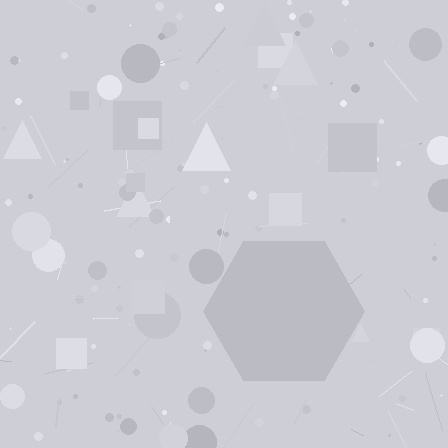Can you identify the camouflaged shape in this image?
The camouflaged shape is a hexagon.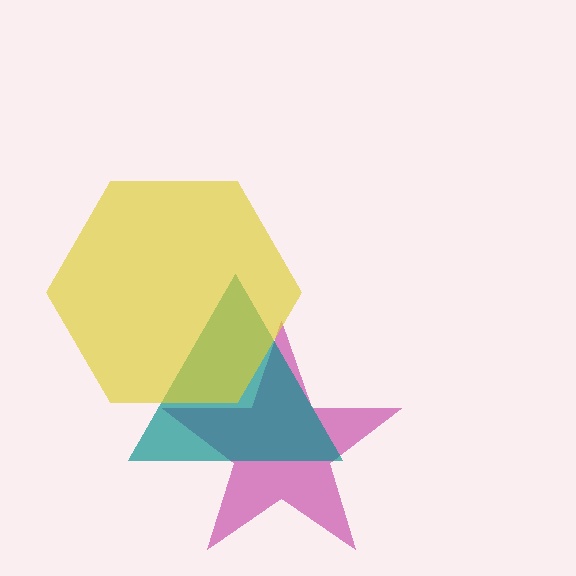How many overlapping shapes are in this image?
There are 3 overlapping shapes in the image.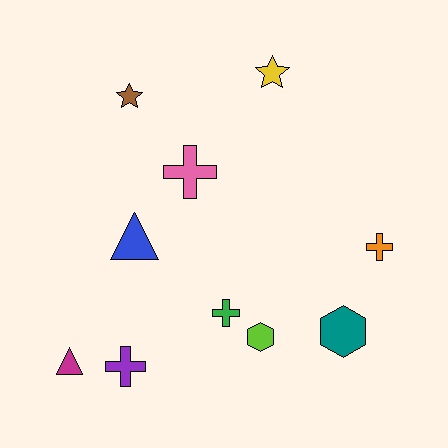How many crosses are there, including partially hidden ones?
There are 4 crosses.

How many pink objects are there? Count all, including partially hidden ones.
There is 1 pink object.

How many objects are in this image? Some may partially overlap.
There are 10 objects.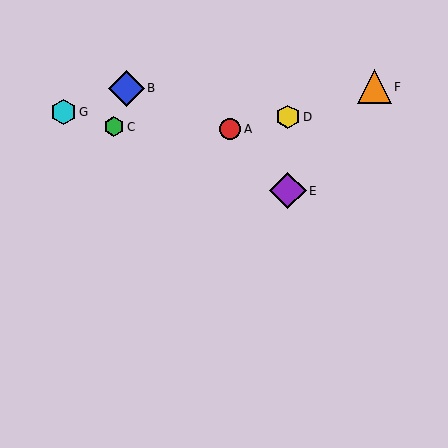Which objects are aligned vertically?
Objects D, E are aligned vertically.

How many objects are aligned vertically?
2 objects (D, E) are aligned vertically.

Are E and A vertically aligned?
No, E is at x≈288 and A is at x≈230.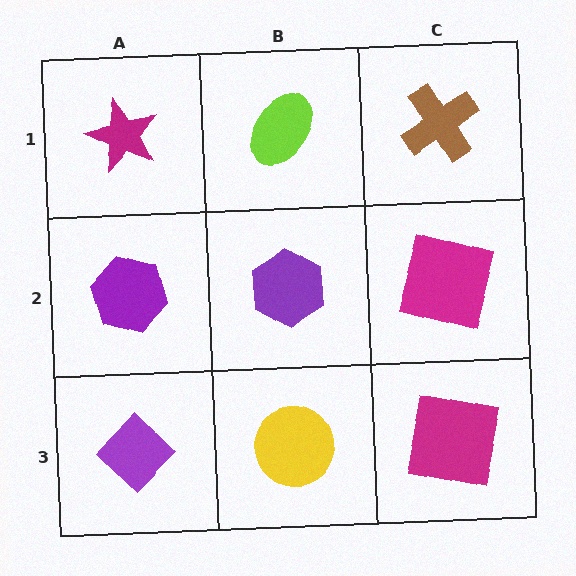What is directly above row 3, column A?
A purple hexagon.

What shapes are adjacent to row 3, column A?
A purple hexagon (row 2, column A), a yellow circle (row 3, column B).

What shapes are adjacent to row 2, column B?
A lime ellipse (row 1, column B), a yellow circle (row 3, column B), a purple hexagon (row 2, column A), a magenta square (row 2, column C).